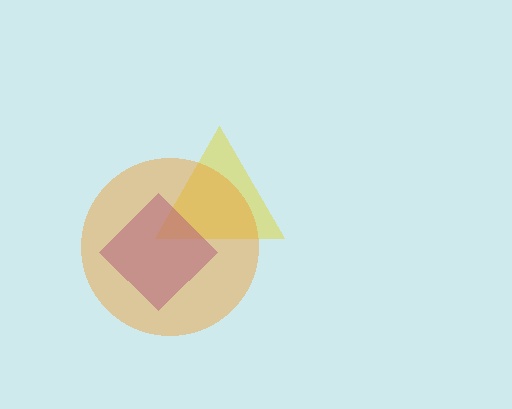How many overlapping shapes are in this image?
There are 3 overlapping shapes in the image.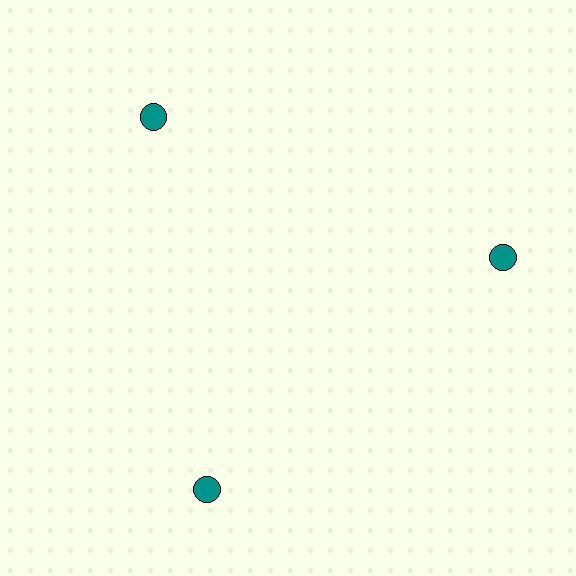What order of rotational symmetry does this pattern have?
This pattern has 3-fold rotational symmetry.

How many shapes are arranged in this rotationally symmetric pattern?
There are 3 shapes, arranged in 3 groups of 1.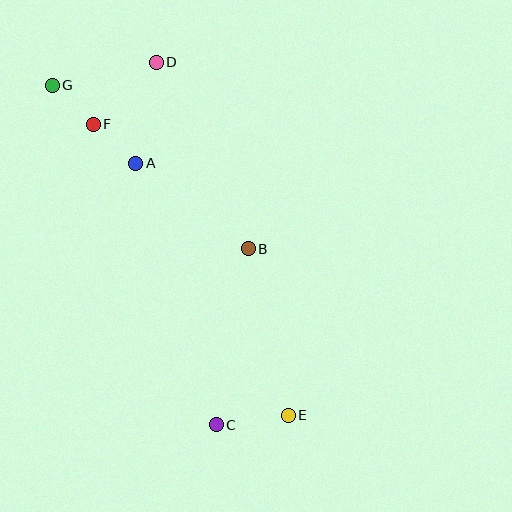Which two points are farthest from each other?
Points E and G are farthest from each other.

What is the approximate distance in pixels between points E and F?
The distance between E and F is approximately 350 pixels.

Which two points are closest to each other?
Points F and G are closest to each other.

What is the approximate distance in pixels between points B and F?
The distance between B and F is approximately 199 pixels.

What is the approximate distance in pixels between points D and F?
The distance between D and F is approximately 88 pixels.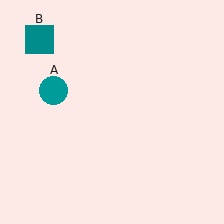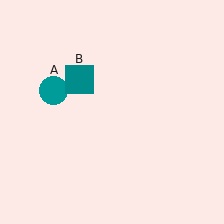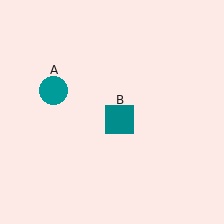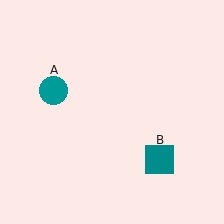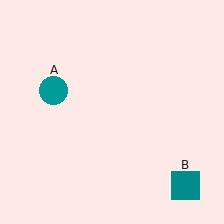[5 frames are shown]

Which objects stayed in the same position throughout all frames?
Teal circle (object A) remained stationary.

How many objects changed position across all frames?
1 object changed position: teal square (object B).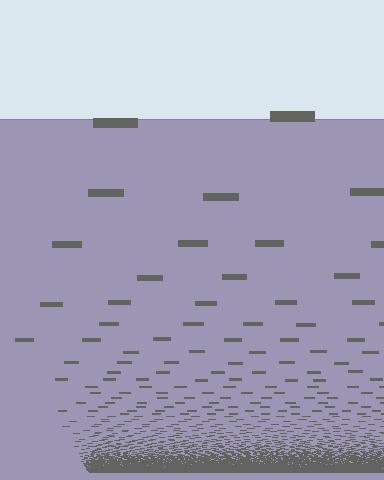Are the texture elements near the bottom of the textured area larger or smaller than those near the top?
Smaller. The gradient is inverted — elements near the bottom are smaller and denser.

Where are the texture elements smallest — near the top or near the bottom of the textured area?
Near the bottom.